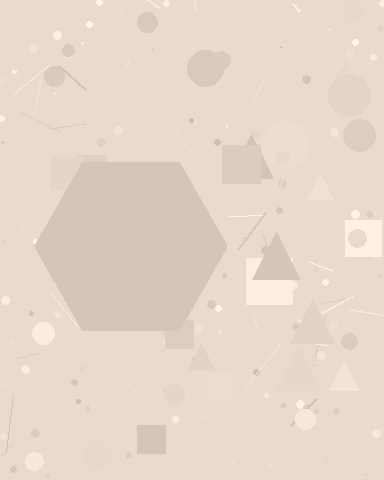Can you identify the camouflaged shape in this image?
The camouflaged shape is a hexagon.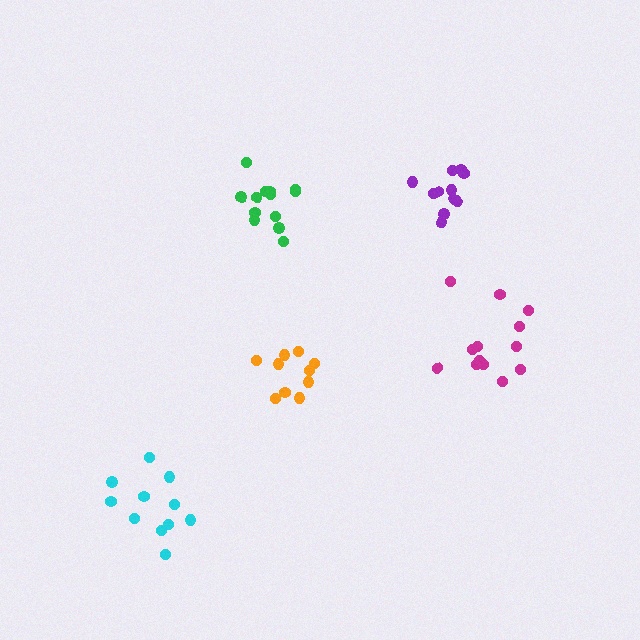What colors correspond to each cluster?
The clusters are colored: green, magenta, cyan, purple, orange.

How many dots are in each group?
Group 1: 13 dots, Group 2: 13 dots, Group 3: 11 dots, Group 4: 11 dots, Group 5: 10 dots (58 total).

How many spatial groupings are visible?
There are 5 spatial groupings.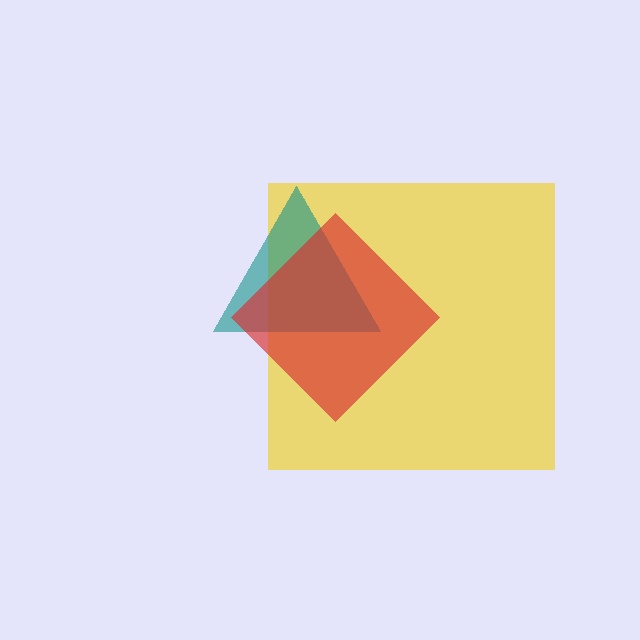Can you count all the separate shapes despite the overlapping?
Yes, there are 3 separate shapes.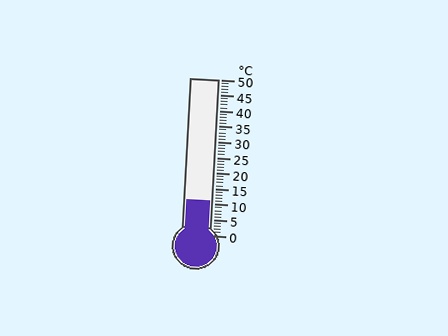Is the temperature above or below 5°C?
The temperature is above 5°C.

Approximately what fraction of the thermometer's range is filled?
The thermometer is filled to approximately 20% of its range.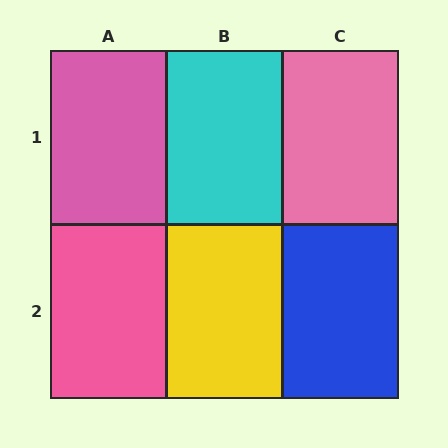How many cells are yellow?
1 cell is yellow.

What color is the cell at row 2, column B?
Yellow.